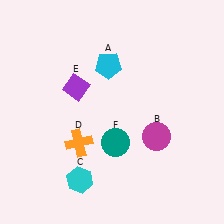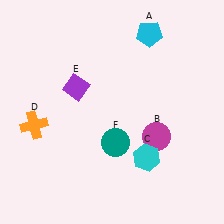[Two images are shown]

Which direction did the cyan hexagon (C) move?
The cyan hexagon (C) moved right.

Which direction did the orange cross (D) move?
The orange cross (D) moved left.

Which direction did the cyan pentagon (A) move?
The cyan pentagon (A) moved right.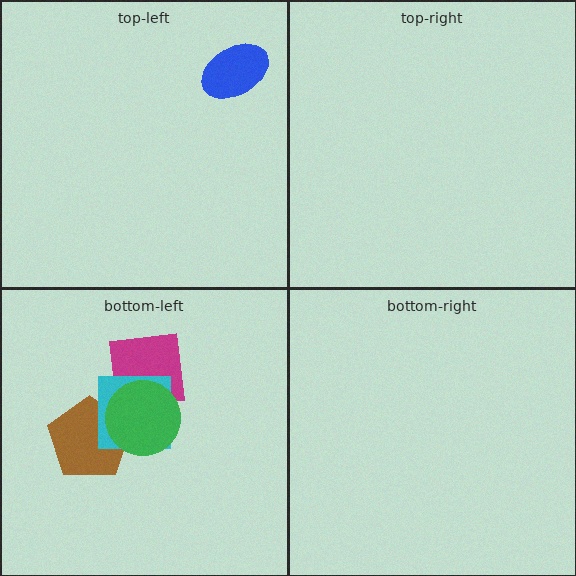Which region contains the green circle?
The bottom-left region.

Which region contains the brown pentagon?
The bottom-left region.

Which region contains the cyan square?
The bottom-left region.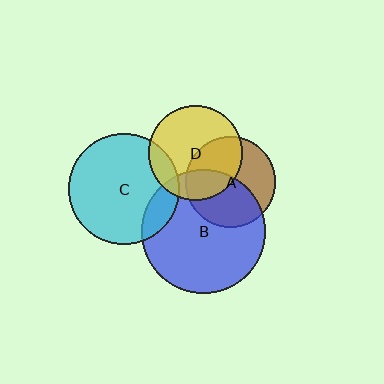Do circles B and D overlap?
Yes.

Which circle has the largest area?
Circle B (blue).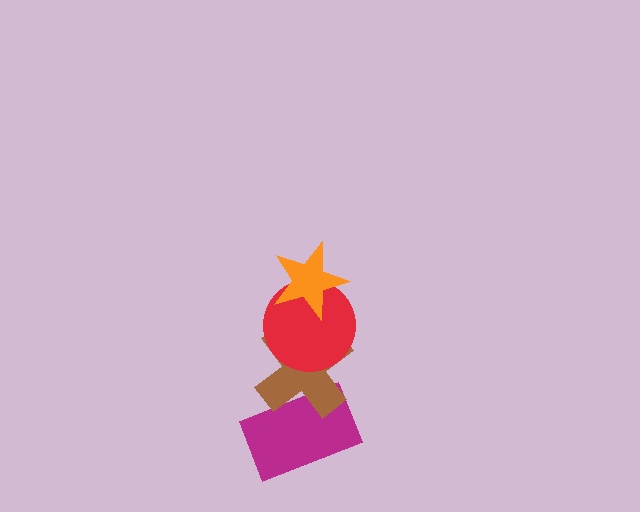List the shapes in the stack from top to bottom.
From top to bottom: the orange star, the red circle, the brown cross, the magenta rectangle.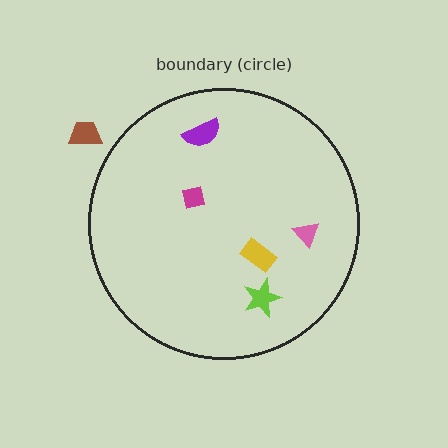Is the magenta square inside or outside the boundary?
Inside.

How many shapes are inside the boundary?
5 inside, 1 outside.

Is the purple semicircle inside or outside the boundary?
Inside.